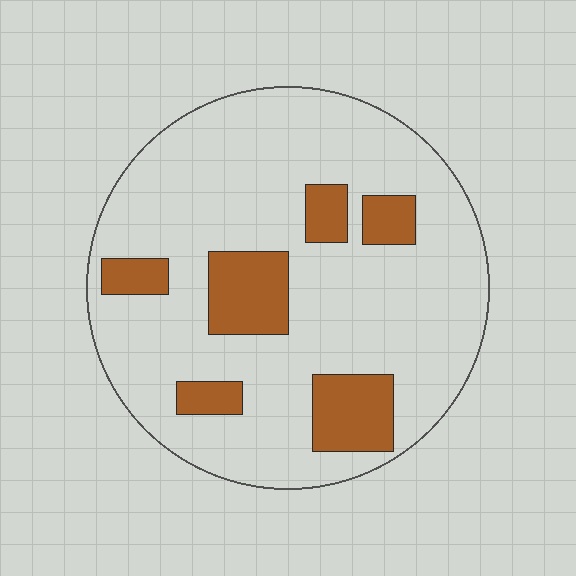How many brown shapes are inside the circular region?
6.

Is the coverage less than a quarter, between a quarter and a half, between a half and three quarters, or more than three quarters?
Less than a quarter.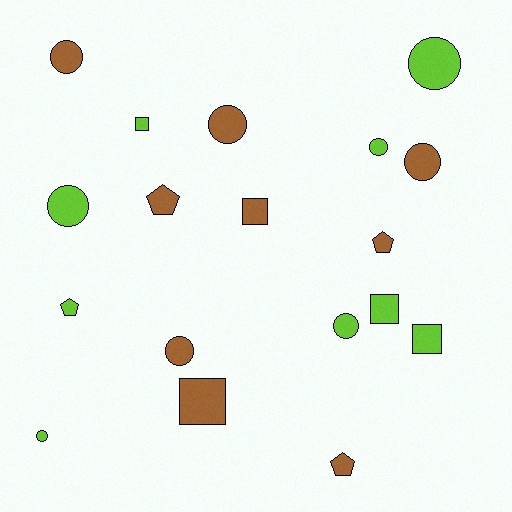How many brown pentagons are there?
There are 3 brown pentagons.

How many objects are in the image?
There are 18 objects.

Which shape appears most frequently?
Circle, with 9 objects.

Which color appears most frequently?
Brown, with 9 objects.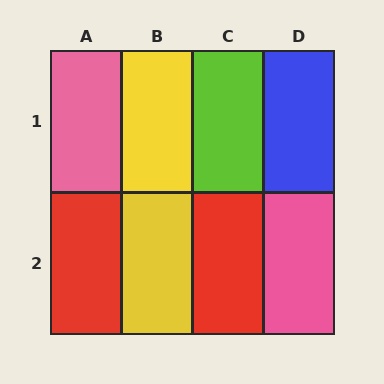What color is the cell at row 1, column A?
Pink.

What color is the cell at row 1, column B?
Yellow.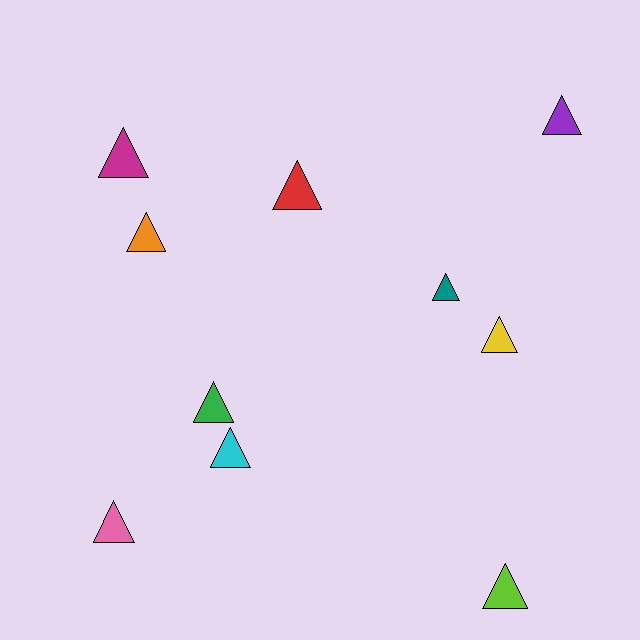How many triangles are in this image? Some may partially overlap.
There are 10 triangles.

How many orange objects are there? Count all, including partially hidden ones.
There is 1 orange object.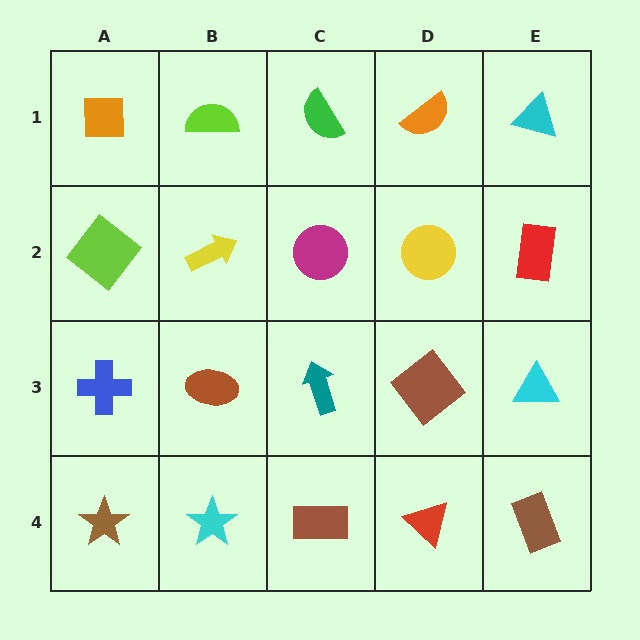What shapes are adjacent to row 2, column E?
A cyan triangle (row 1, column E), a cyan triangle (row 3, column E), a yellow circle (row 2, column D).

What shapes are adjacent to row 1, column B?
A yellow arrow (row 2, column B), an orange square (row 1, column A), a green semicircle (row 1, column C).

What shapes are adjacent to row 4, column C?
A teal arrow (row 3, column C), a cyan star (row 4, column B), a red triangle (row 4, column D).